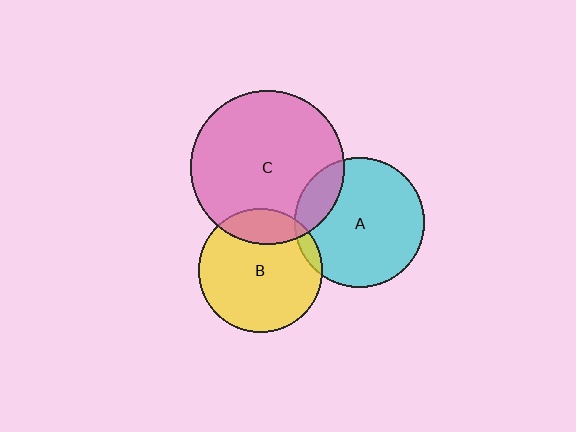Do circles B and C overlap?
Yes.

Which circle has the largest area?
Circle C (pink).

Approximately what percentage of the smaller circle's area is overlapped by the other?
Approximately 20%.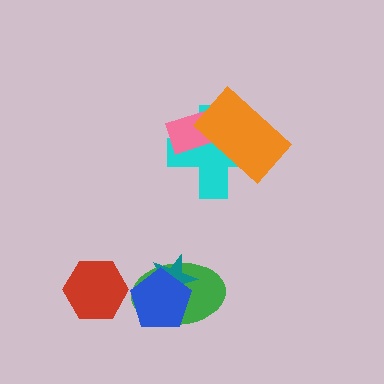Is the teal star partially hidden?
Yes, it is partially covered by another shape.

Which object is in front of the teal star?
The blue pentagon is in front of the teal star.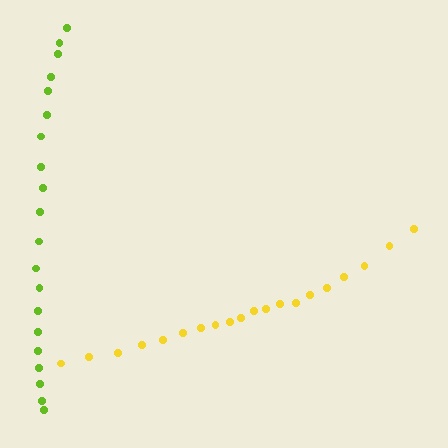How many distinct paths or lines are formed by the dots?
There are 2 distinct paths.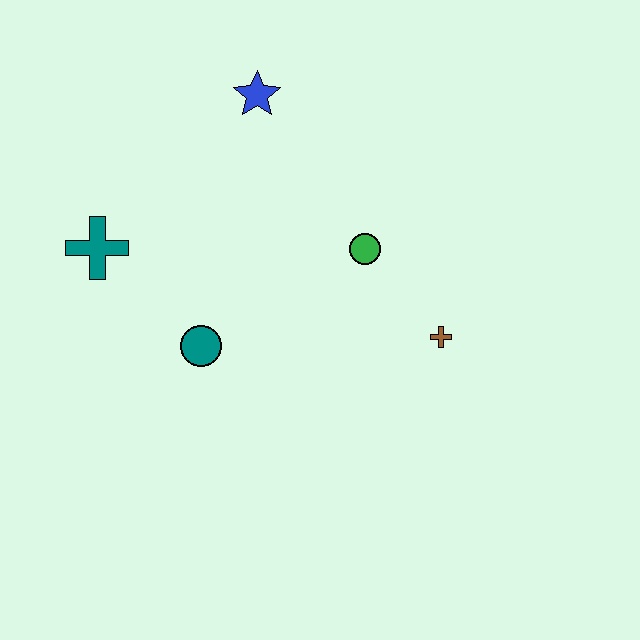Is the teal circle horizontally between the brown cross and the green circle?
No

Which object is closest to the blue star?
The green circle is closest to the blue star.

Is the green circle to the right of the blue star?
Yes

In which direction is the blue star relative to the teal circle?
The blue star is above the teal circle.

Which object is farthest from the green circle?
The teal cross is farthest from the green circle.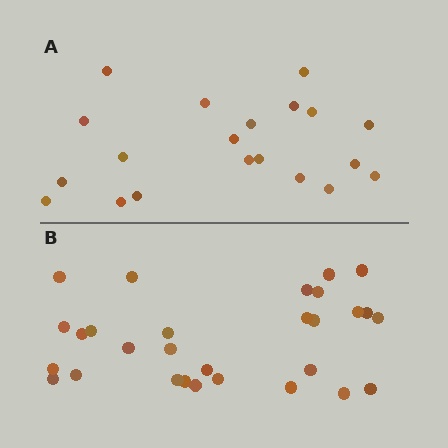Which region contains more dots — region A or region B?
Region B (the bottom region) has more dots.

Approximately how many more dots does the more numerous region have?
Region B has roughly 8 or so more dots than region A.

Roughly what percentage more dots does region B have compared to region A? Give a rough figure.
About 45% more.